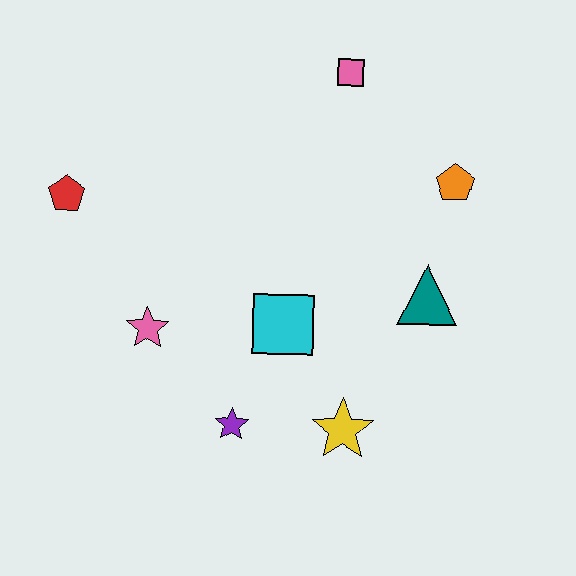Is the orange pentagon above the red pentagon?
Yes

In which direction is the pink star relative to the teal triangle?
The pink star is to the left of the teal triangle.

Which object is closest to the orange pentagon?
The teal triangle is closest to the orange pentagon.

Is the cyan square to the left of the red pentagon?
No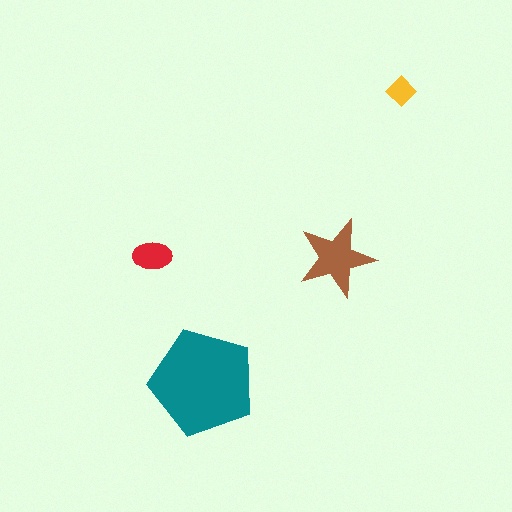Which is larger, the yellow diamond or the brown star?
The brown star.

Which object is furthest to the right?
The yellow diamond is rightmost.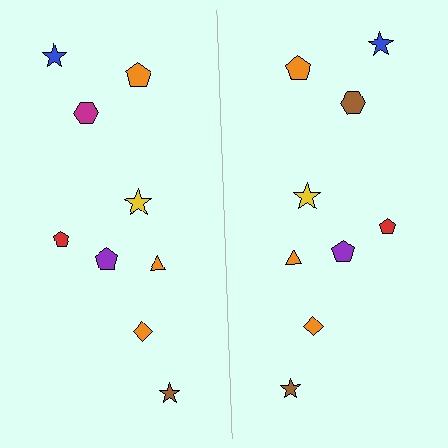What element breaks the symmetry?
The brown hexagon on the right side breaks the symmetry — its mirror counterpart is magenta.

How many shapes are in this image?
There are 18 shapes in this image.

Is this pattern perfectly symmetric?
No, the pattern is not perfectly symmetric. The brown hexagon on the right side breaks the symmetry — its mirror counterpart is magenta.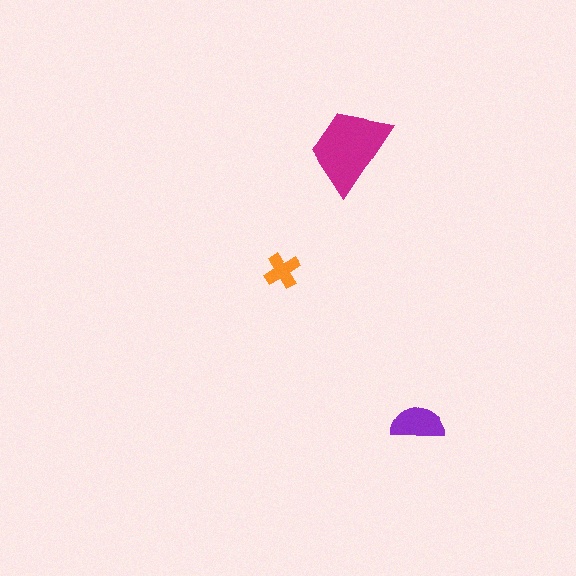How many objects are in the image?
There are 3 objects in the image.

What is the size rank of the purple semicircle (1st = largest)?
2nd.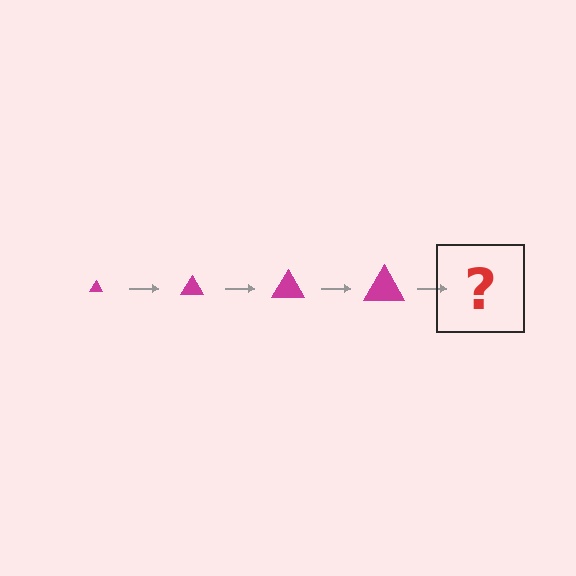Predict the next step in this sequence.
The next step is a magenta triangle, larger than the previous one.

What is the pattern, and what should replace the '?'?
The pattern is that the triangle gets progressively larger each step. The '?' should be a magenta triangle, larger than the previous one.